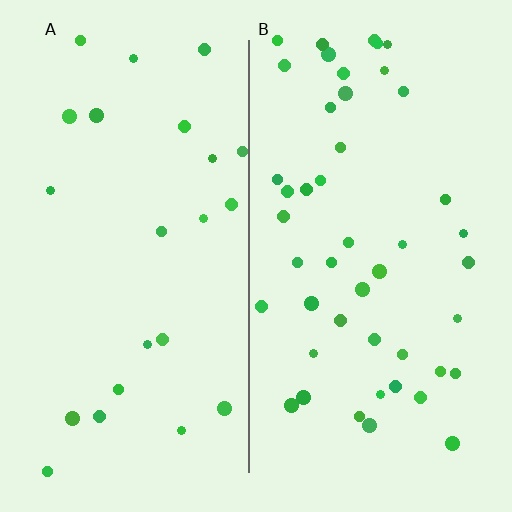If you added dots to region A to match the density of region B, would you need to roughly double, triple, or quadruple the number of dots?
Approximately double.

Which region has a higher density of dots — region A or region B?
B (the right).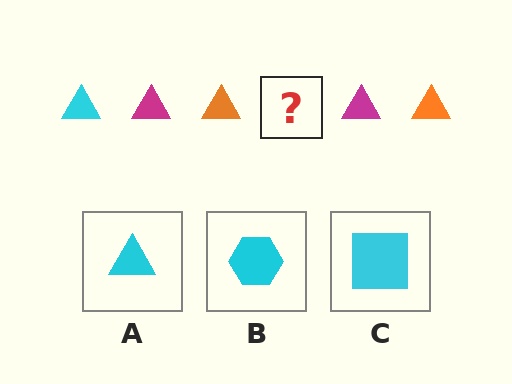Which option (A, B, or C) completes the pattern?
A.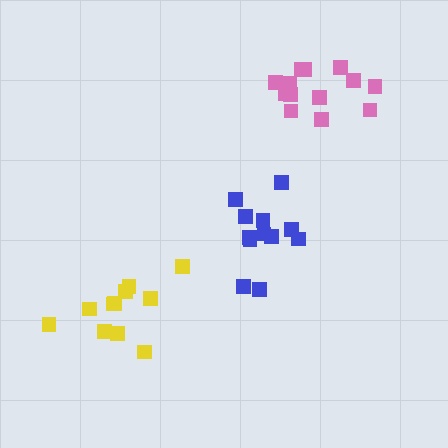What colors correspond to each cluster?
The clusters are colored: pink, yellow, blue.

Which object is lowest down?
The yellow cluster is bottommost.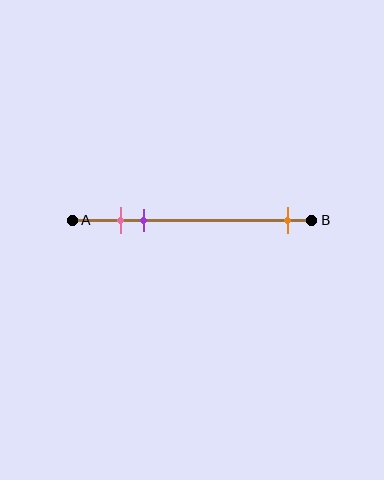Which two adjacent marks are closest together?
The pink and purple marks are the closest adjacent pair.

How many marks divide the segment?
There are 3 marks dividing the segment.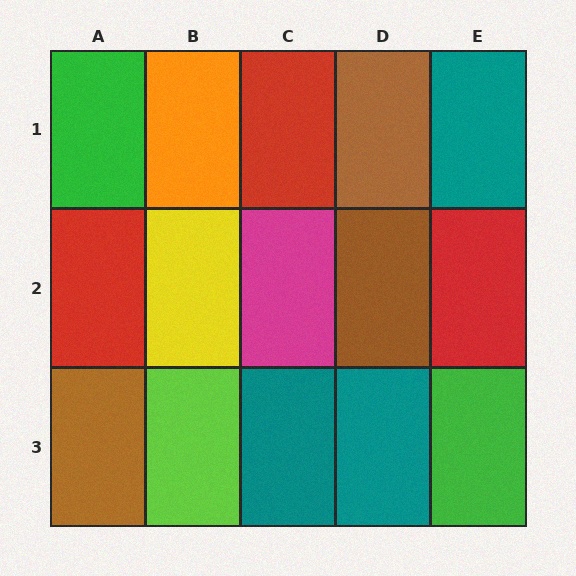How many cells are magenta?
1 cell is magenta.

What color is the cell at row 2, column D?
Brown.